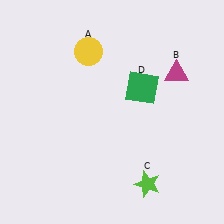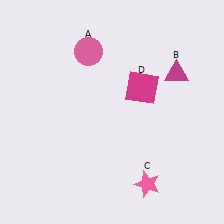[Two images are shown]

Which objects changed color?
A changed from yellow to pink. C changed from lime to pink. D changed from green to magenta.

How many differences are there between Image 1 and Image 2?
There are 3 differences between the two images.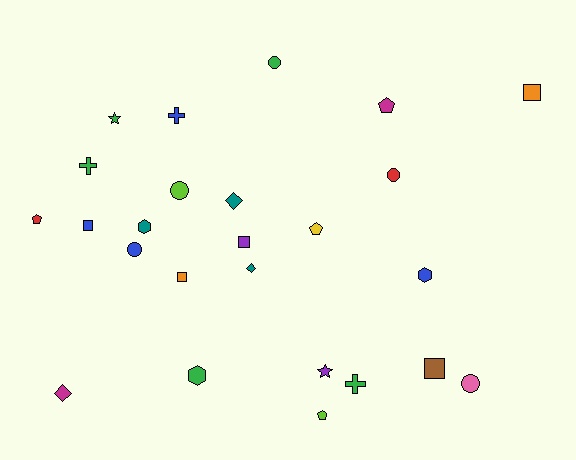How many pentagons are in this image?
There are 4 pentagons.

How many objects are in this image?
There are 25 objects.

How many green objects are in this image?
There are 5 green objects.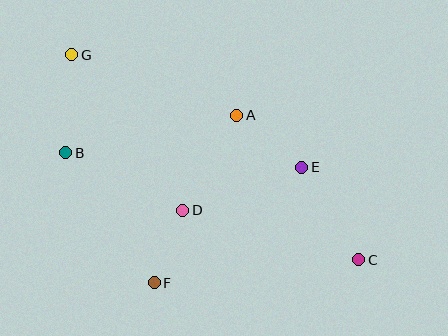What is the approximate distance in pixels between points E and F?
The distance between E and F is approximately 188 pixels.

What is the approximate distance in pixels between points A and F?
The distance between A and F is approximately 187 pixels.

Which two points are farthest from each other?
Points C and G are farthest from each other.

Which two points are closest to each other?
Points D and F are closest to each other.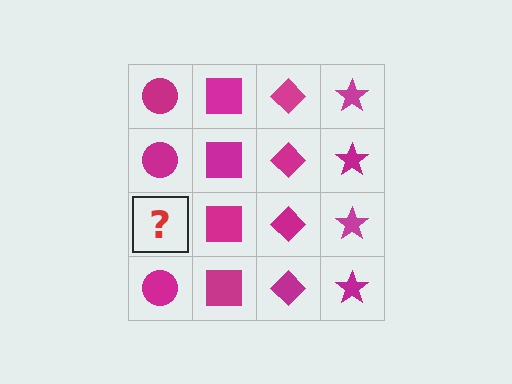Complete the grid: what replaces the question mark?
The question mark should be replaced with a magenta circle.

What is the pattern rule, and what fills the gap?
The rule is that each column has a consistent shape. The gap should be filled with a magenta circle.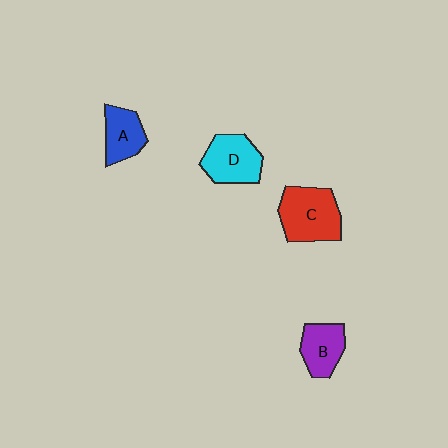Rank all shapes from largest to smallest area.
From largest to smallest: C (red), D (cyan), B (purple), A (blue).